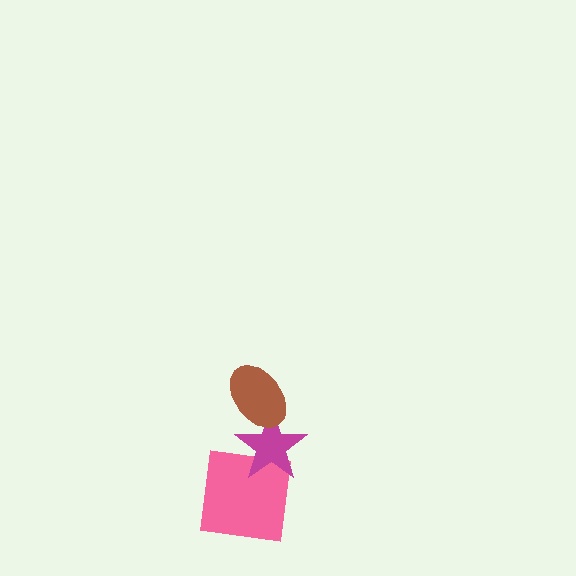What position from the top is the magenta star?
The magenta star is 2nd from the top.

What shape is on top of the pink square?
The magenta star is on top of the pink square.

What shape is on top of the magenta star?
The brown ellipse is on top of the magenta star.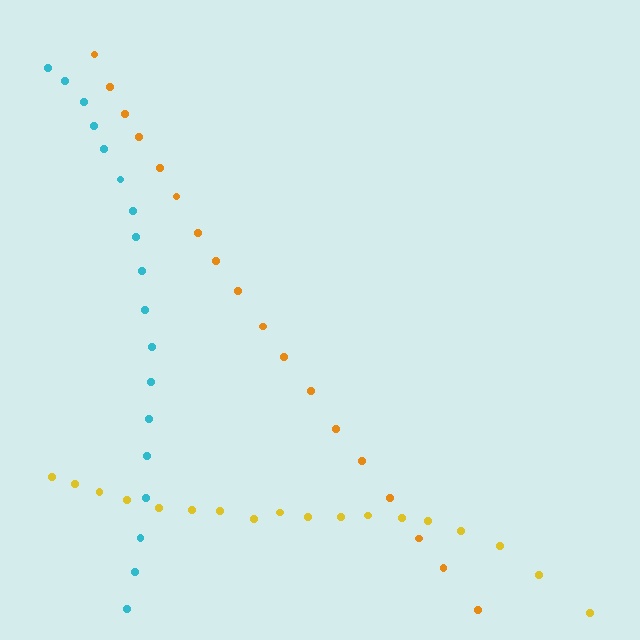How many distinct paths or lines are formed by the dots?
There are 3 distinct paths.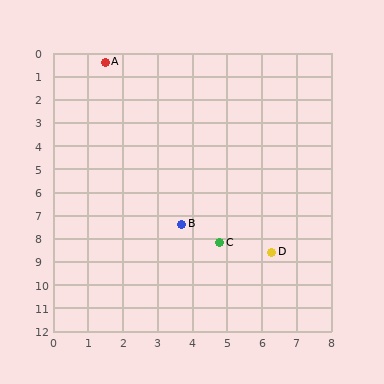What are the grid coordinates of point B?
Point B is at approximately (3.7, 7.4).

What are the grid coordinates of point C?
Point C is at approximately (4.8, 8.2).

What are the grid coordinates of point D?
Point D is at approximately (6.3, 8.6).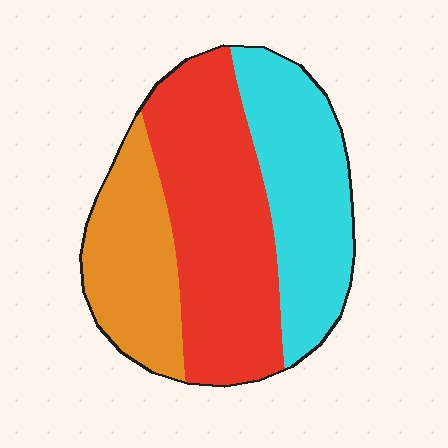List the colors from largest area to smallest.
From largest to smallest: red, cyan, orange.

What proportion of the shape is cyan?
Cyan covers roughly 30% of the shape.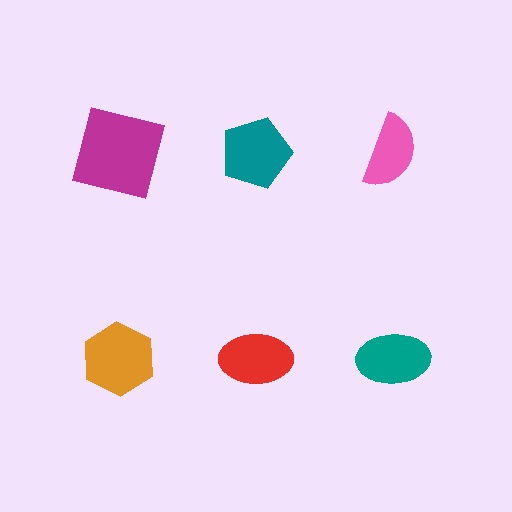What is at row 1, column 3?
A pink semicircle.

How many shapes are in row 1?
3 shapes.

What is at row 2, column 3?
A teal ellipse.